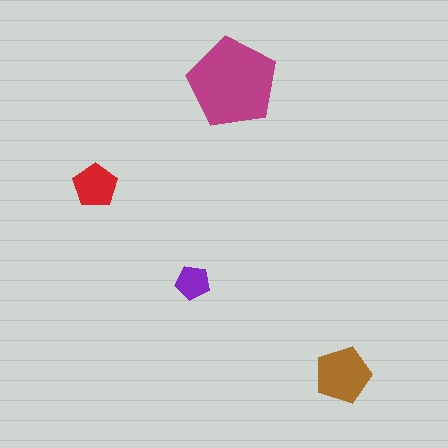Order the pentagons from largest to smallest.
the magenta one, the brown one, the red one, the purple one.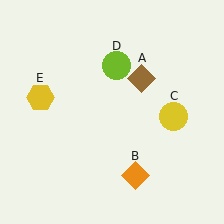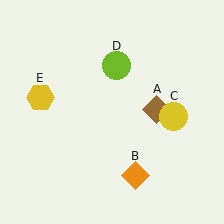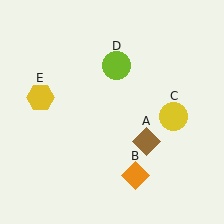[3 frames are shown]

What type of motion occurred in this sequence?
The brown diamond (object A) rotated clockwise around the center of the scene.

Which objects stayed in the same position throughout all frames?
Orange diamond (object B) and yellow circle (object C) and lime circle (object D) and yellow hexagon (object E) remained stationary.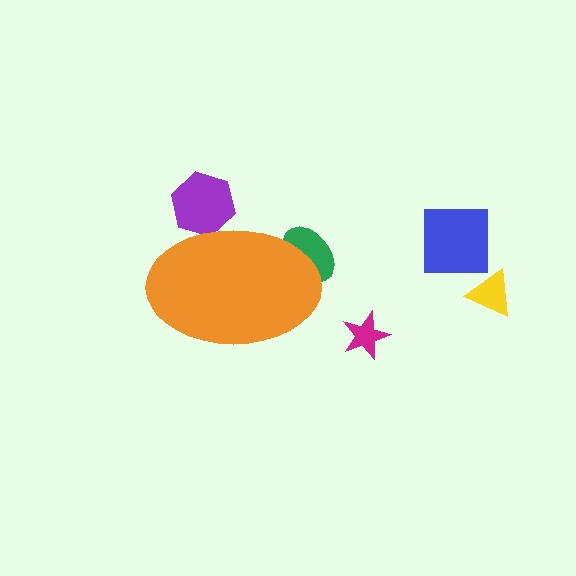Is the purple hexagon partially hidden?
Yes, the purple hexagon is partially hidden behind the orange ellipse.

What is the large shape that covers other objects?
An orange ellipse.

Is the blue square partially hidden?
No, the blue square is fully visible.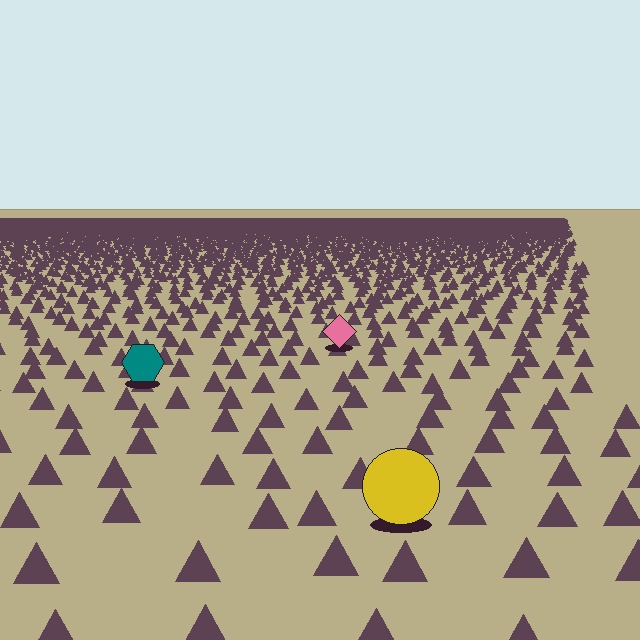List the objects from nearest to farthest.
From nearest to farthest: the yellow circle, the teal hexagon, the pink diamond.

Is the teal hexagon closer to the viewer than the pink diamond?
Yes. The teal hexagon is closer — you can tell from the texture gradient: the ground texture is coarser near it.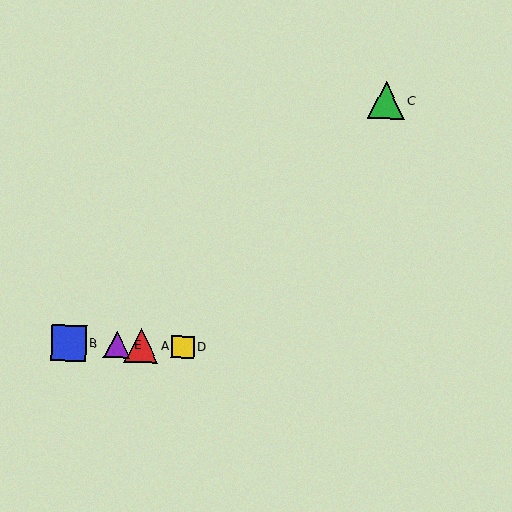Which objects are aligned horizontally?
Objects A, B, D, E are aligned horizontally.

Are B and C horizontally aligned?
No, B is at y≈343 and C is at y≈100.